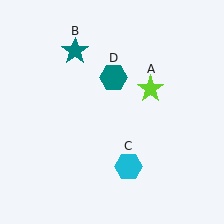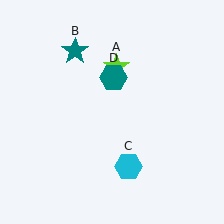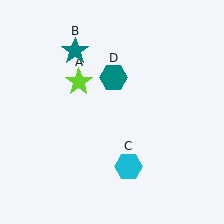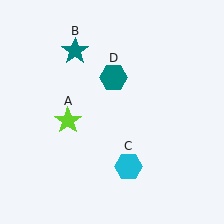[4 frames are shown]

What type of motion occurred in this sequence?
The lime star (object A) rotated counterclockwise around the center of the scene.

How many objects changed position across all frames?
1 object changed position: lime star (object A).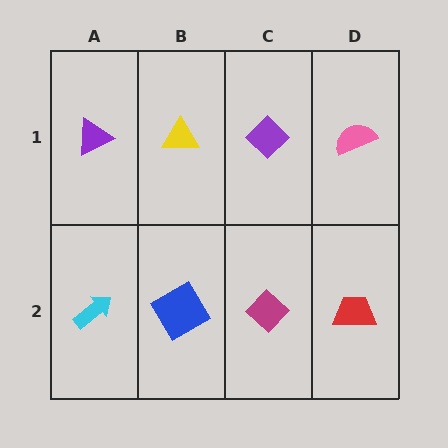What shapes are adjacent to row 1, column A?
A cyan arrow (row 2, column A), a yellow triangle (row 1, column B).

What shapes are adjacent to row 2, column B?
A yellow triangle (row 1, column B), a cyan arrow (row 2, column A), a magenta diamond (row 2, column C).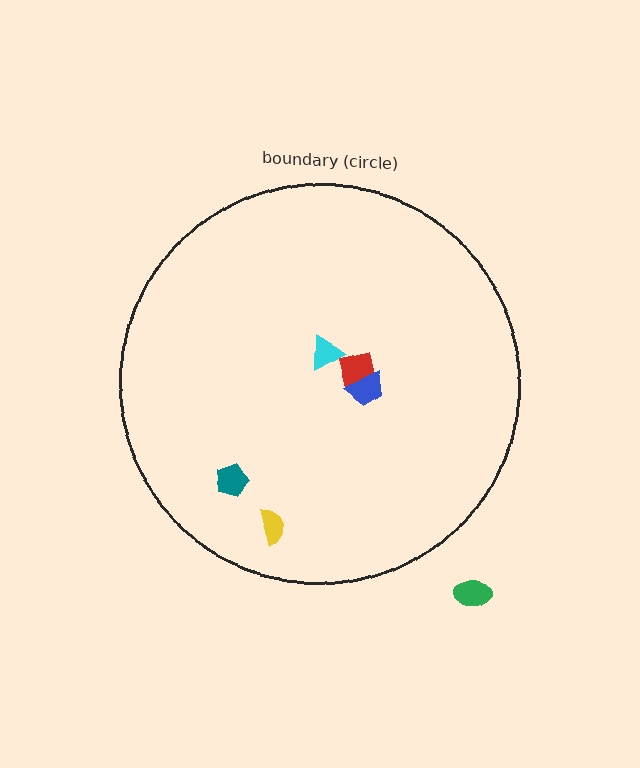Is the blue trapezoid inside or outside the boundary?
Inside.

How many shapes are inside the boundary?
5 inside, 1 outside.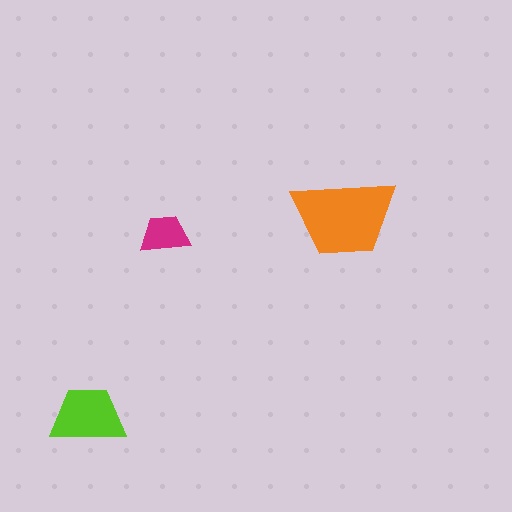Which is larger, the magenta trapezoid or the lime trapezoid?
The lime one.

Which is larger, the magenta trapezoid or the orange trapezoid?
The orange one.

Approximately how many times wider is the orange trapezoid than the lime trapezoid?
About 1.5 times wider.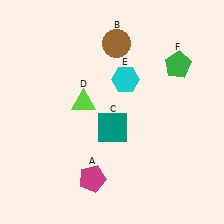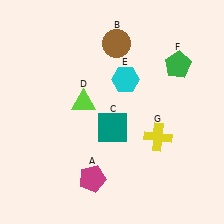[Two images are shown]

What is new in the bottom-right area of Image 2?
A yellow cross (G) was added in the bottom-right area of Image 2.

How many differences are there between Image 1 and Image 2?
There is 1 difference between the two images.